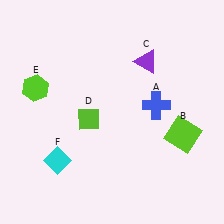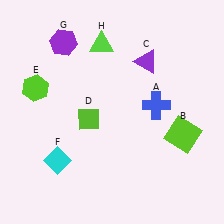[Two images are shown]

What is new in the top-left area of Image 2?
A purple hexagon (G) was added in the top-left area of Image 2.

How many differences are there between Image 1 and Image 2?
There are 2 differences between the two images.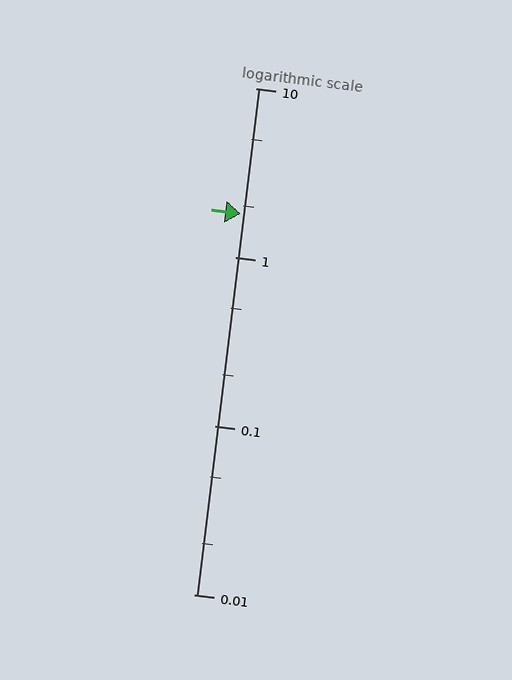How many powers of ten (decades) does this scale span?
The scale spans 3 decades, from 0.01 to 10.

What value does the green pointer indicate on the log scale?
The pointer indicates approximately 1.8.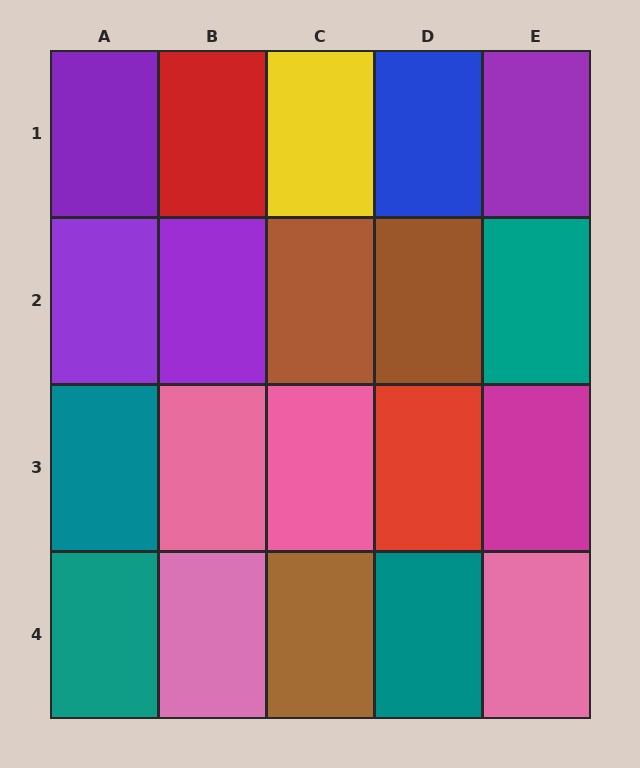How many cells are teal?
4 cells are teal.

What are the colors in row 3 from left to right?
Teal, pink, pink, red, magenta.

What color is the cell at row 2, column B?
Purple.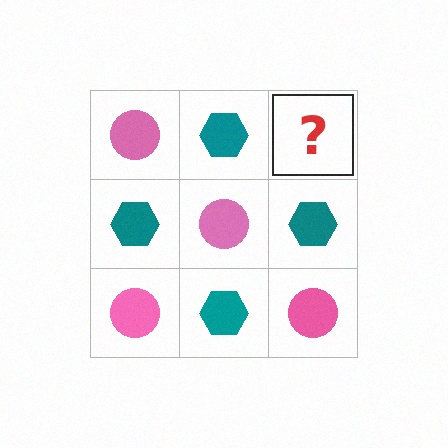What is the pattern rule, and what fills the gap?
The rule is that it alternates pink circle and teal hexagon in a checkerboard pattern. The gap should be filled with a pink circle.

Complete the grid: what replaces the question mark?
The question mark should be replaced with a pink circle.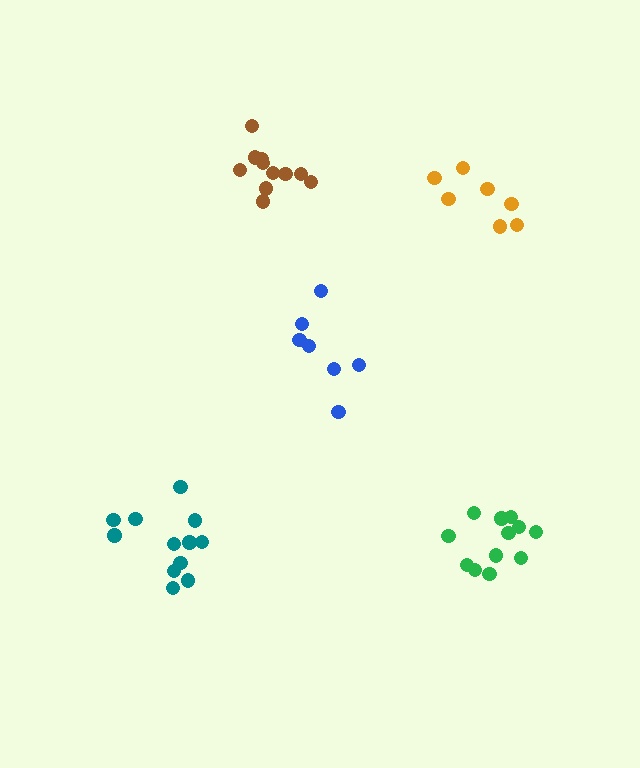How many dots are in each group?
Group 1: 11 dots, Group 2: 7 dots, Group 3: 12 dots, Group 4: 12 dots, Group 5: 7 dots (49 total).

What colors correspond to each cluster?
The clusters are colored: brown, blue, green, teal, orange.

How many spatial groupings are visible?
There are 5 spatial groupings.